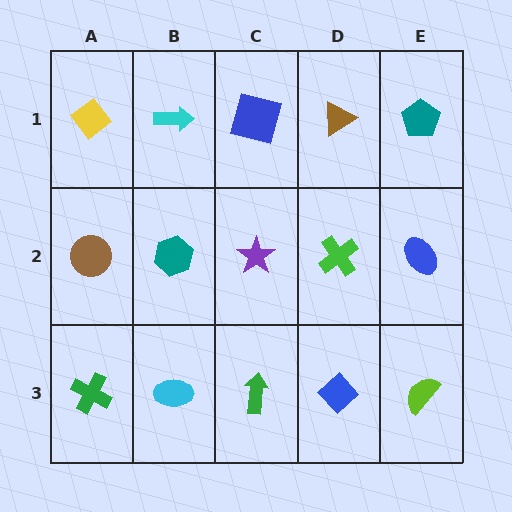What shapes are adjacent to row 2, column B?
A cyan arrow (row 1, column B), a cyan ellipse (row 3, column B), a brown circle (row 2, column A), a purple star (row 2, column C).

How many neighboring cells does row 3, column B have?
3.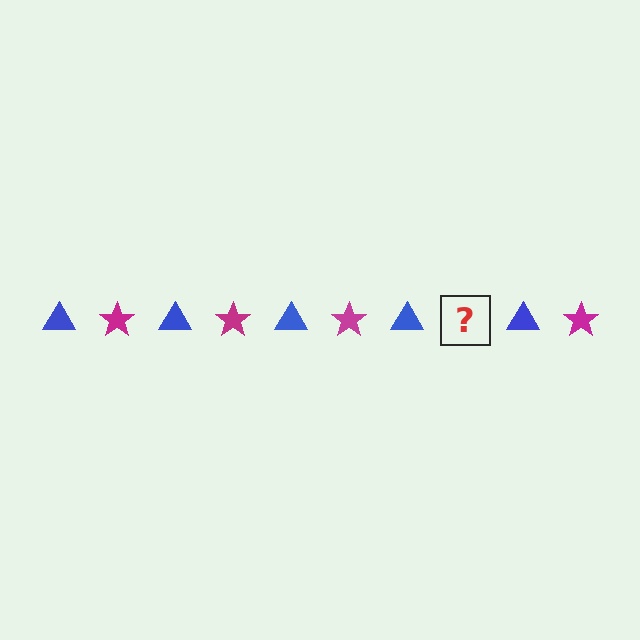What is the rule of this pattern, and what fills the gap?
The rule is that the pattern alternates between blue triangle and magenta star. The gap should be filled with a magenta star.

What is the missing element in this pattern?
The missing element is a magenta star.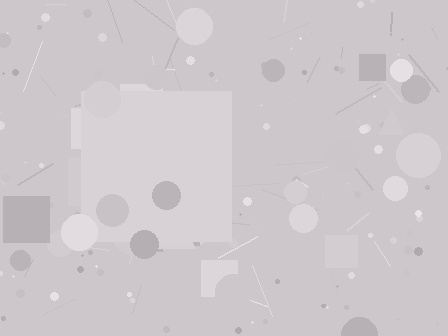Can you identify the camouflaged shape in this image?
The camouflaged shape is a square.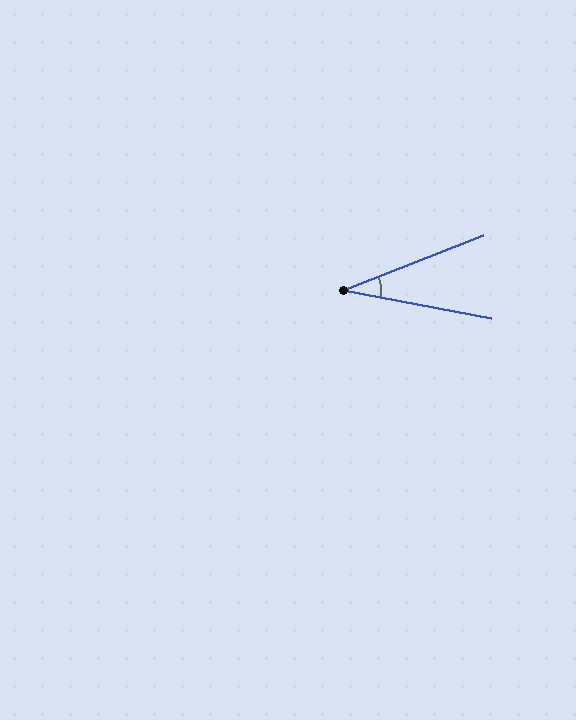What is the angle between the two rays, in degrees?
Approximately 32 degrees.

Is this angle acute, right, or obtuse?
It is acute.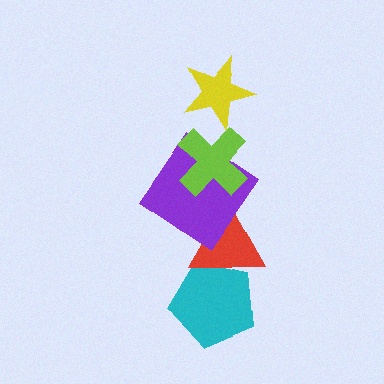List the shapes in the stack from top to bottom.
From top to bottom: the yellow star, the lime cross, the purple diamond, the red triangle, the cyan pentagon.